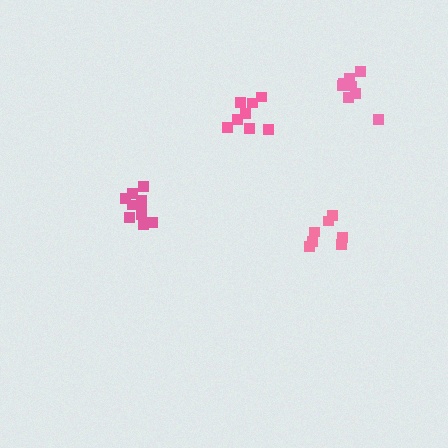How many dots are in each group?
Group 1: 7 dots, Group 2: 8 dots, Group 3: 9 dots, Group 4: 10 dots (34 total).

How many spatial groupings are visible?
There are 4 spatial groupings.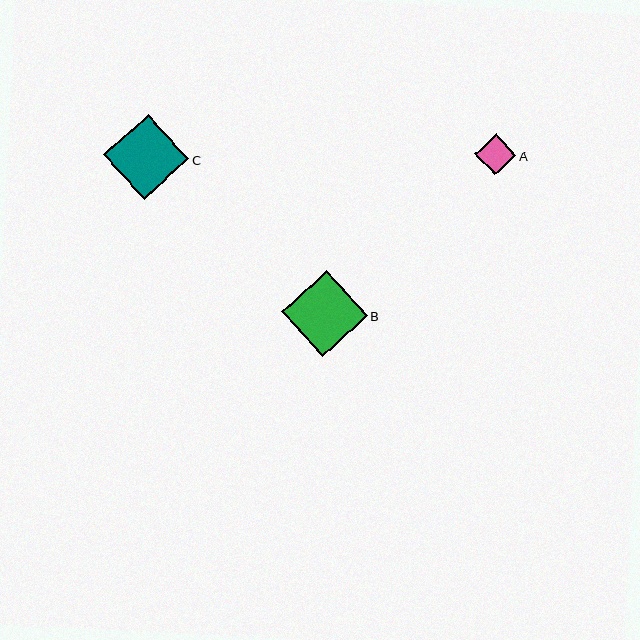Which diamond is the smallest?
Diamond A is the smallest with a size of approximately 41 pixels.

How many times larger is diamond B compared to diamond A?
Diamond B is approximately 2.1 times the size of diamond A.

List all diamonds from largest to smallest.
From largest to smallest: B, C, A.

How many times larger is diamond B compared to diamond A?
Diamond B is approximately 2.1 times the size of diamond A.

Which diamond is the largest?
Diamond B is the largest with a size of approximately 86 pixels.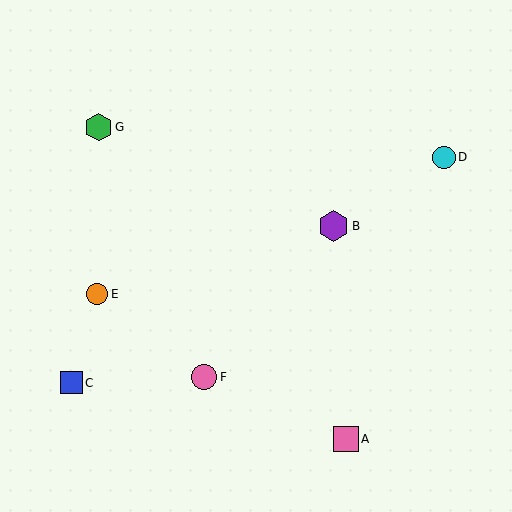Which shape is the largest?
The purple hexagon (labeled B) is the largest.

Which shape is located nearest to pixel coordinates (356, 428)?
The pink square (labeled A) at (346, 439) is nearest to that location.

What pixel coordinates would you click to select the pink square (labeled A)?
Click at (346, 439) to select the pink square A.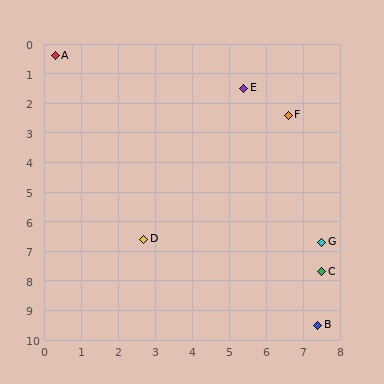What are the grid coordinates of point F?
Point F is at approximately (6.6, 2.4).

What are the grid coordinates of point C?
Point C is at approximately (7.5, 7.7).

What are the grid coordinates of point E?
Point E is at approximately (5.4, 1.5).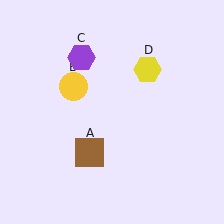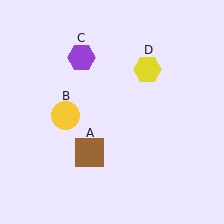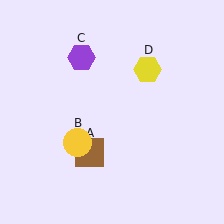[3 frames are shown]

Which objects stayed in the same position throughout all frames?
Brown square (object A) and purple hexagon (object C) and yellow hexagon (object D) remained stationary.